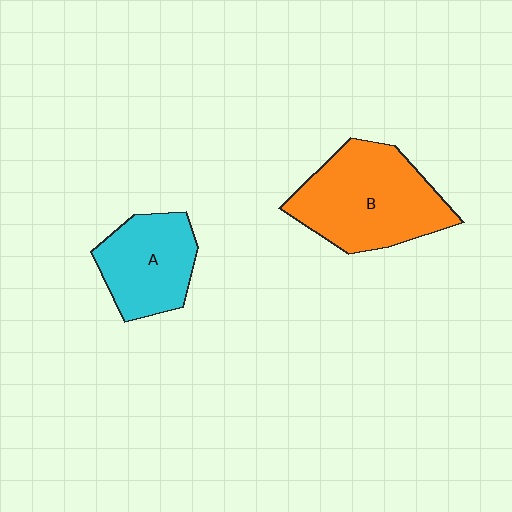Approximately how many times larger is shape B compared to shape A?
Approximately 1.5 times.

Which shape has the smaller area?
Shape A (cyan).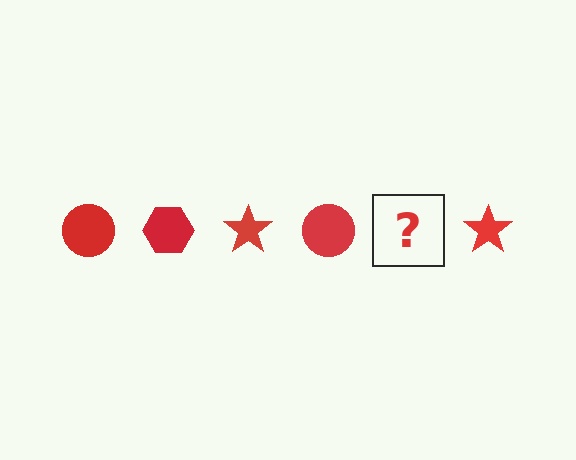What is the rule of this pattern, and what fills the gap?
The rule is that the pattern cycles through circle, hexagon, star shapes in red. The gap should be filled with a red hexagon.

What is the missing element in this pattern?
The missing element is a red hexagon.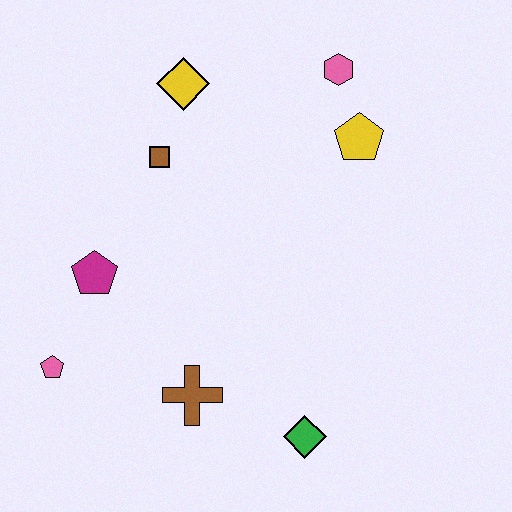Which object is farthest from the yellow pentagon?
The pink pentagon is farthest from the yellow pentagon.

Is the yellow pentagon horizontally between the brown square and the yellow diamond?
No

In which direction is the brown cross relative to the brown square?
The brown cross is below the brown square.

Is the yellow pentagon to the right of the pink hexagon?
Yes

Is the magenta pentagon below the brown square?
Yes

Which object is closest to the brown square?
The yellow diamond is closest to the brown square.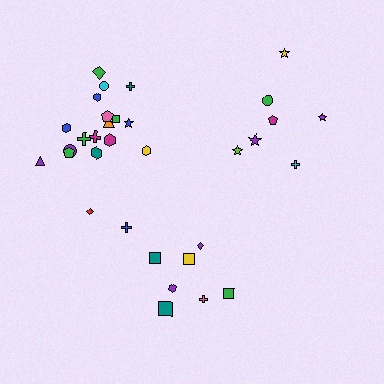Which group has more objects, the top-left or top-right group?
The top-left group.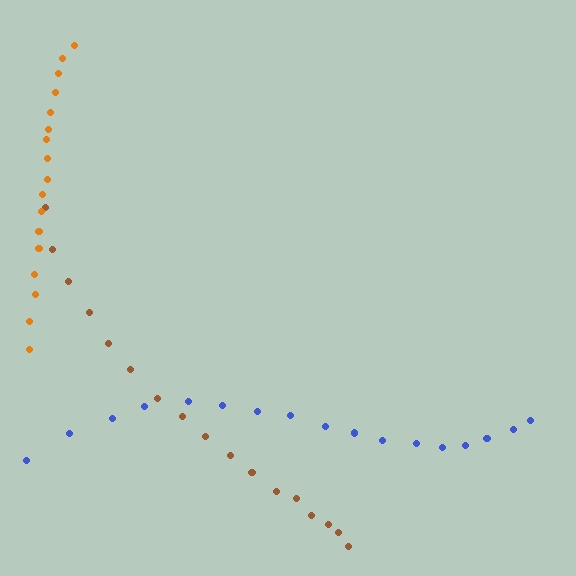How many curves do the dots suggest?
There are 3 distinct paths.